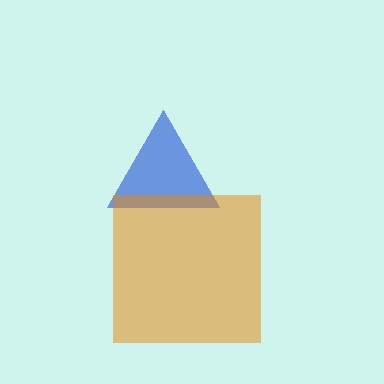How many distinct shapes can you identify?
There are 2 distinct shapes: a blue triangle, an orange square.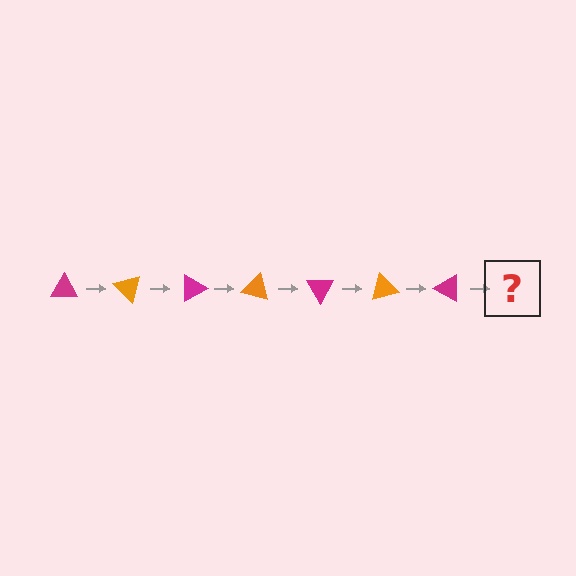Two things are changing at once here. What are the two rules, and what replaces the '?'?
The two rules are that it rotates 45 degrees each step and the color cycles through magenta and orange. The '?' should be an orange triangle, rotated 315 degrees from the start.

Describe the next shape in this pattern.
It should be an orange triangle, rotated 315 degrees from the start.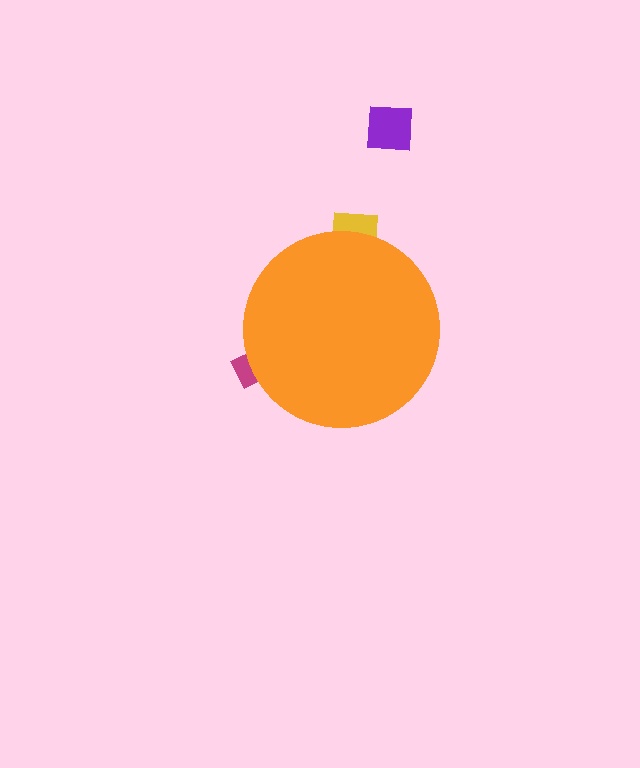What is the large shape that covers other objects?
An orange circle.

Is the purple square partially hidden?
No, the purple square is fully visible.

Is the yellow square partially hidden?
Yes, the yellow square is partially hidden behind the orange circle.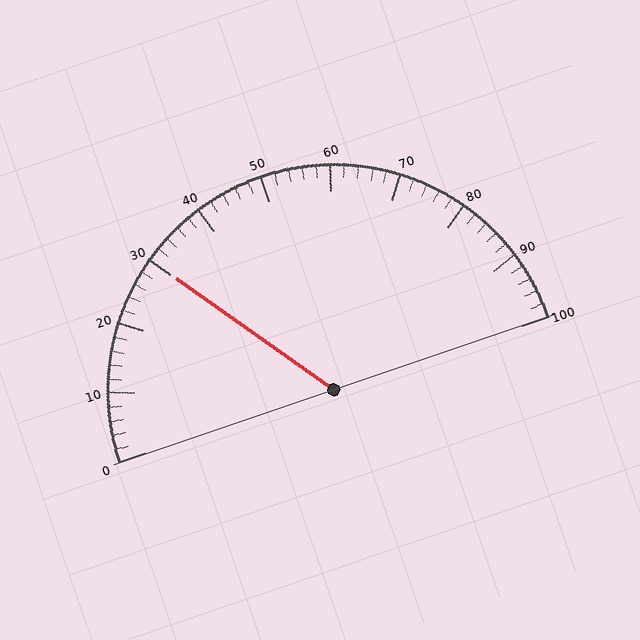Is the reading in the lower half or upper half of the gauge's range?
The reading is in the lower half of the range (0 to 100).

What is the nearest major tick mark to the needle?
The nearest major tick mark is 30.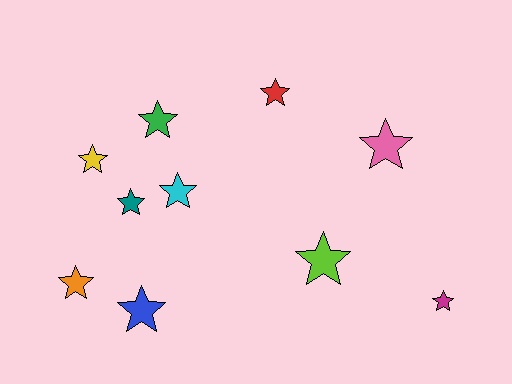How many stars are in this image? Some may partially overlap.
There are 10 stars.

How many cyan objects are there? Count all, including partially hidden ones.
There is 1 cyan object.